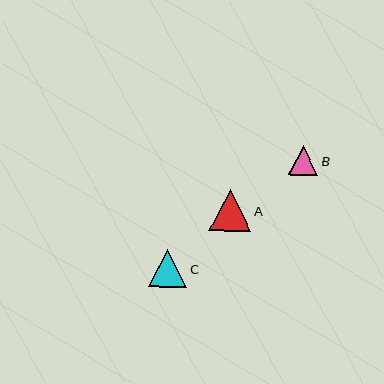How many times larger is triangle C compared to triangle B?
Triangle C is approximately 1.3 times the size of triangle B.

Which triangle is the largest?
Triangle A is the largest with a size of approximately 42 pixels.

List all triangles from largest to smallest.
From largest to smallest: A, C, B.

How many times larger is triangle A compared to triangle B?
Triangle A is approximately 1.4 times the size of triangle B.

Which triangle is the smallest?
Triangle B is the smallest with a size of approximately 30 pixels.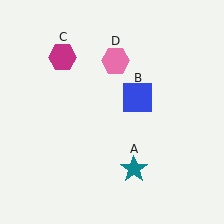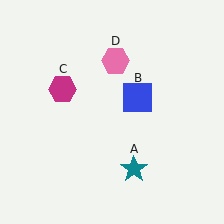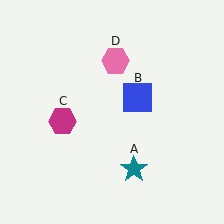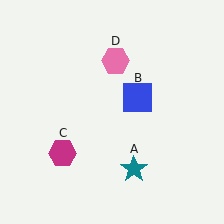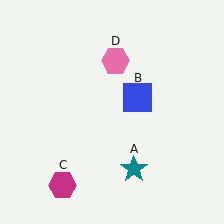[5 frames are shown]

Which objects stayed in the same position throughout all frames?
Teal star (object A) and blue square (object B) and pink hexagon (object D) remained stationary.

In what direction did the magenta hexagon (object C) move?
The magenta hexagon (object C) moved down.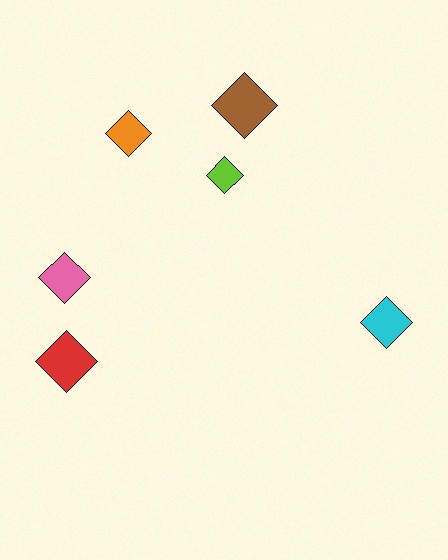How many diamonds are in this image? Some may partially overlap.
There are 6 diamonds.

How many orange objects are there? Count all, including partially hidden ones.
There is 1 orange object.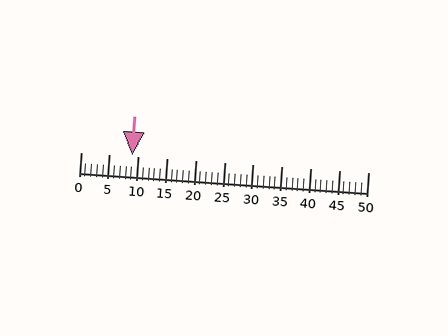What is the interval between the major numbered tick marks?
The major tick marks are spaced 5 units apart.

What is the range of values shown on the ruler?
The ruler shows values from 0 to 50.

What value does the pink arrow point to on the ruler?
The pink arrow points to approximately 9.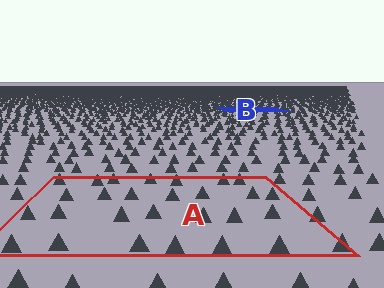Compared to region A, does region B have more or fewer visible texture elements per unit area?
Region B has more texture elements per unit area — they are packed more densely because it is farther away.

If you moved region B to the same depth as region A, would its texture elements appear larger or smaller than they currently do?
They would appear larger. At a closer depth, the same texture elements are projected at a bigger on-screen size.